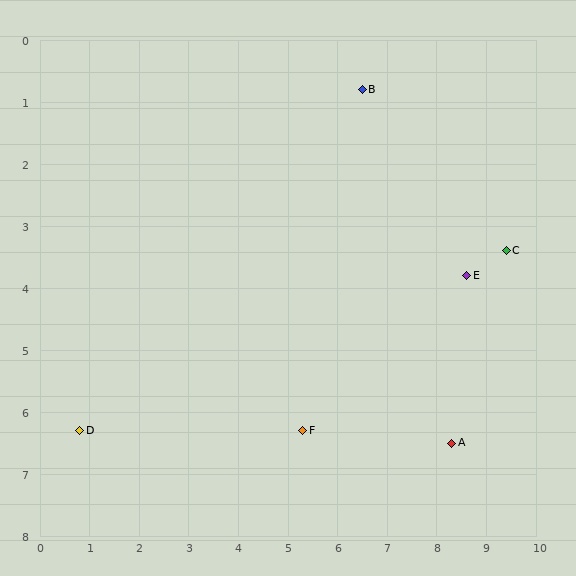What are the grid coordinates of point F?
Point F is at approximately (5.3, 6.3).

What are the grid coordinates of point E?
Point E is at approximately (8.6, 3.8).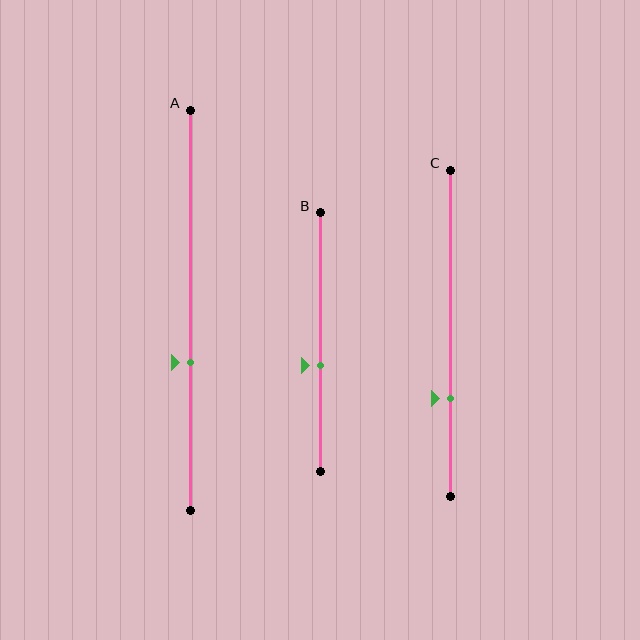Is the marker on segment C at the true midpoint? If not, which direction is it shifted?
No, the marker on segment C is shifted downward by about 20% of the segment length.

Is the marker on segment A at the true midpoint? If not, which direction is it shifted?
No, the marker on segment A is shifted downward by about 13% of the segment length.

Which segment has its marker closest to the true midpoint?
Segment B has its marker closest to the true midpoint.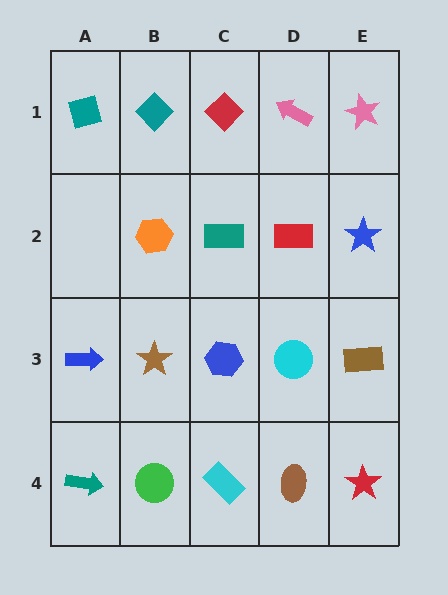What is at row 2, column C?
A teal rectangle.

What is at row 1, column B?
A teal diamond.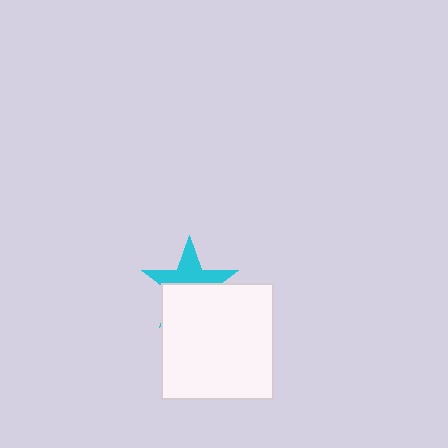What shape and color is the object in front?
The object in front is a white rectangle.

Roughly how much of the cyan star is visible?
About half of it is visible (roughly 50%).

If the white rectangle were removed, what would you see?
You would see the complete cyan star.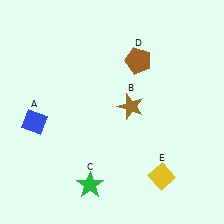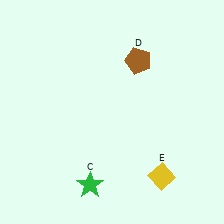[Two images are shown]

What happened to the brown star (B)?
The brown star (B) was removed in Image 2. It was in the top-right area of Image 1.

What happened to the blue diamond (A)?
The blue diamond (A) was removed in Image 2. It was in the bottom-left area of Image 1.